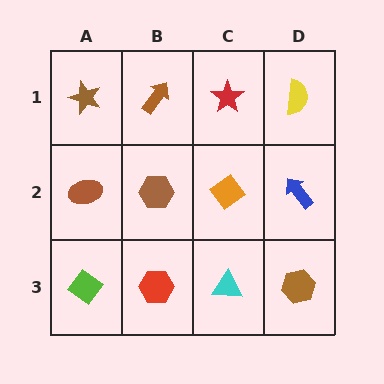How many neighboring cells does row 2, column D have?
3.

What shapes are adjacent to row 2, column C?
A red star (row 1, column C), a cyan triangle (row 3, column C), a brown hexagon (row 2, column B), a blue arrow (row 2, column D).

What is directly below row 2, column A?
A lime diamond.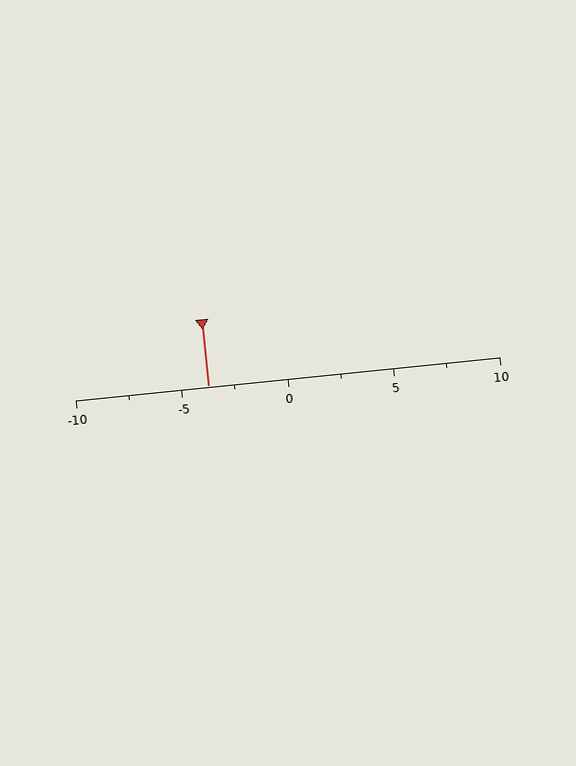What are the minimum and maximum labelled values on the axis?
The axis runs from -10 to 10.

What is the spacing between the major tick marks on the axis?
The major ticks are spaced 5 apart.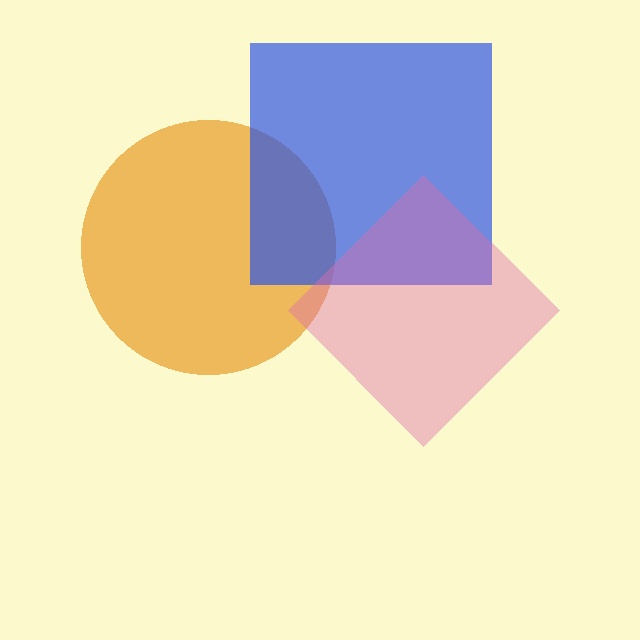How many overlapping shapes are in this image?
There are 3 overlapping shapes in the image.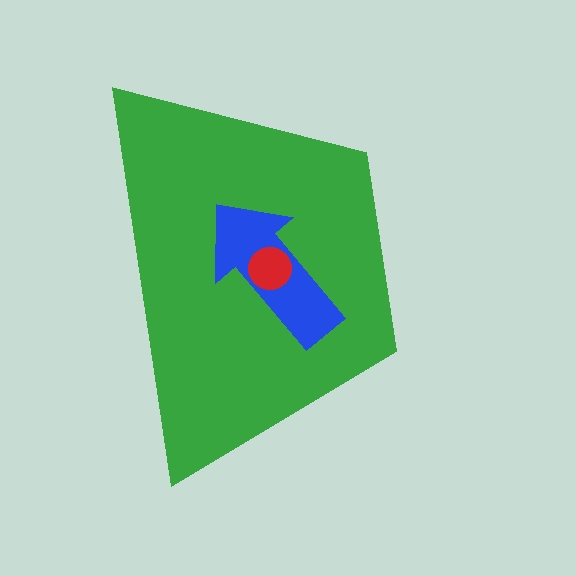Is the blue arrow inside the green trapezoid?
Yes.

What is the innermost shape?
The red circle.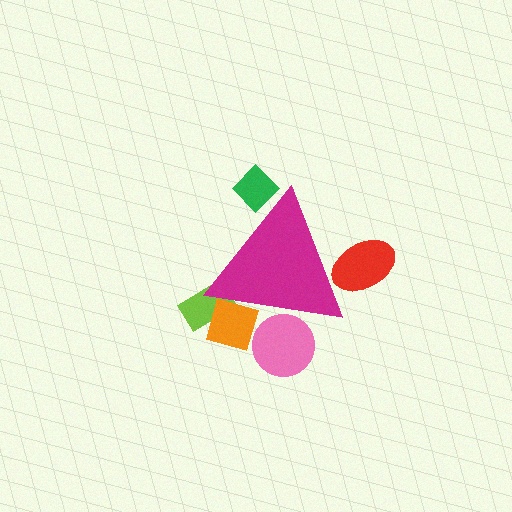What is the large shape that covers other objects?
A magenta triangle.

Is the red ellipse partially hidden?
Yes, the red ellipse is partially hidden behind the magenta triangle.